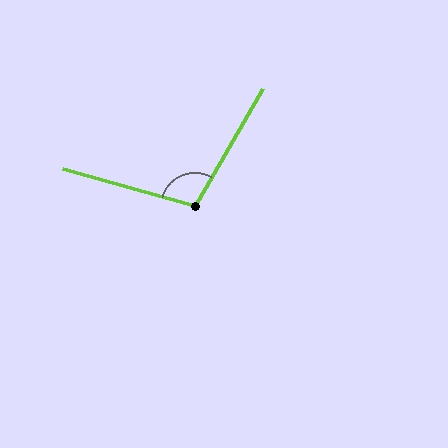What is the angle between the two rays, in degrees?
Approximately 104 degrees.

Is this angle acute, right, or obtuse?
It is obtuse.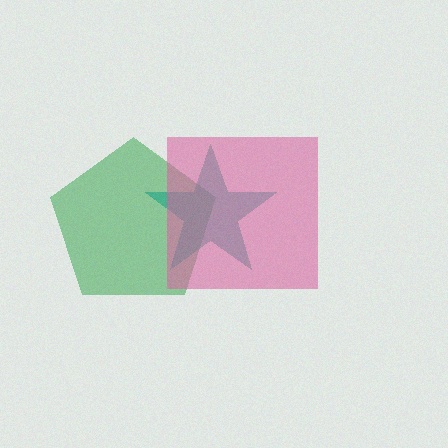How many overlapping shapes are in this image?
There are 3 overlapping shapes in the image.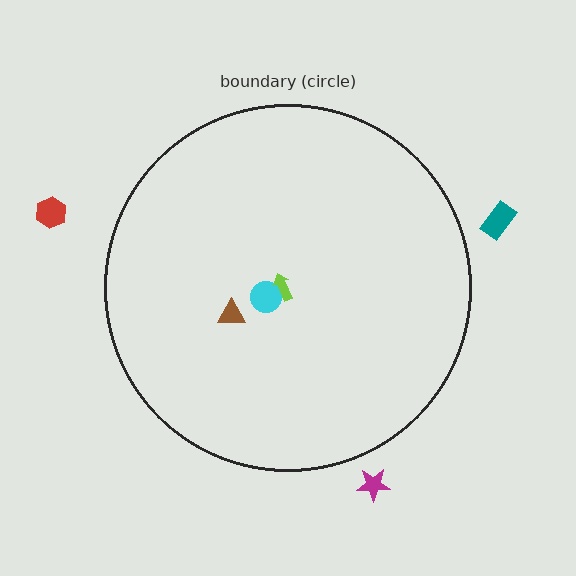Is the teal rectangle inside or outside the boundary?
Outside.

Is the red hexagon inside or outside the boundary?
Outside.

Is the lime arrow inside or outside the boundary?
Inside.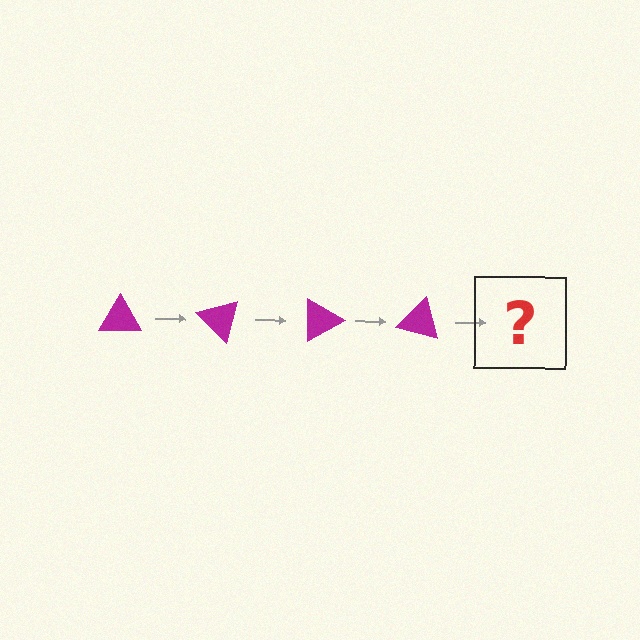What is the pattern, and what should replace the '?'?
The pattern is that the triangle rotates 45 degrees each step. The '?' should be a magenta triangle rotated 180 degrees.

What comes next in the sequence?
The next element should be a magenta triangle rotated 180 degrees.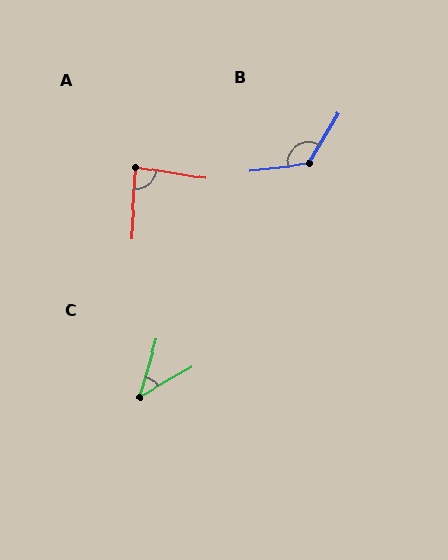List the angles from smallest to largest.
C (43°), A (83°), B (127°).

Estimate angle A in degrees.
Approximately 83 degrees.